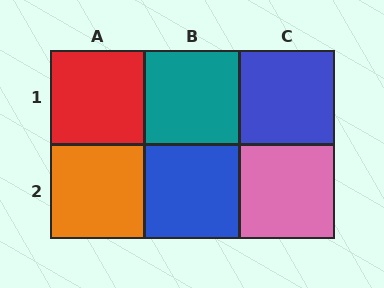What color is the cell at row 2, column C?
Pink.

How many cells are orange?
1 cell is orange.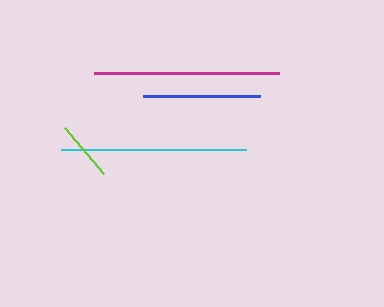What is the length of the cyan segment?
The cyan segment is approximately 185 pixels long.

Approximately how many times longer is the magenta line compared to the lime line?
The magenta line is approximately 3.1 times the length of the lime line.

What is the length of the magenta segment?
The magenta segment is approximately 186 pixels long.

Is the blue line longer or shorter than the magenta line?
The magenta line is longer than the blue line.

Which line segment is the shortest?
The lime line is the shortest at approximately 61 pixels.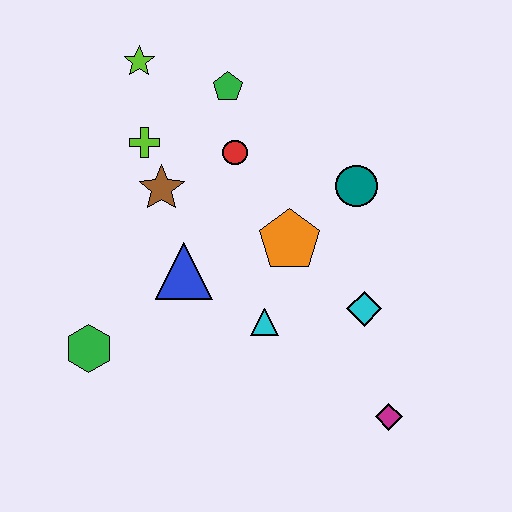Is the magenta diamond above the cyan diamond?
No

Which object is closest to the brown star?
The lime cross is closest to the brown star.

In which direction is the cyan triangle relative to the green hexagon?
The cyan triangle is to the right of the green hexagon.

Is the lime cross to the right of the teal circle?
No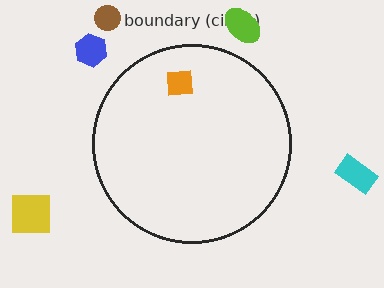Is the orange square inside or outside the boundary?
Inside.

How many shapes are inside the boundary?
1 inside, 5 outside.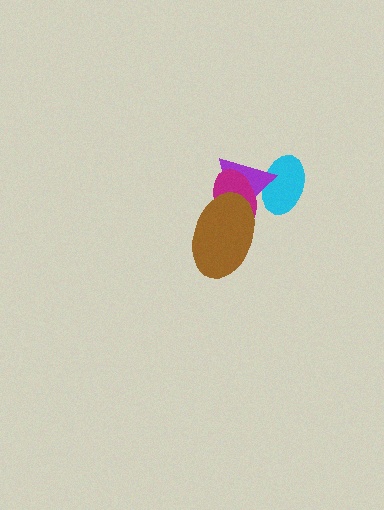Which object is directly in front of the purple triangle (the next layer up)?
The magenta ellipse is directly in front of the purple triangle.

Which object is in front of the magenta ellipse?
The brown ellipse is in front of the magenta ellipse.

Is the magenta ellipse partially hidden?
Yes, it is partially covered by another shape.